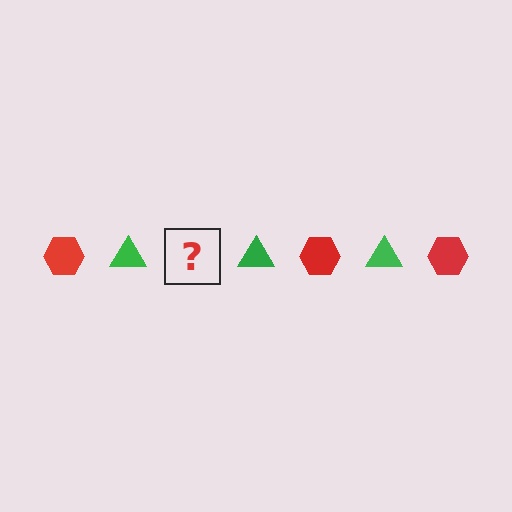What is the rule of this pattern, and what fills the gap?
The rule is that the pattern alternates between red hexagon and green triangle. The gap should be filled with a red hexagon.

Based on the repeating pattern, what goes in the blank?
The blank should be a red hexagon.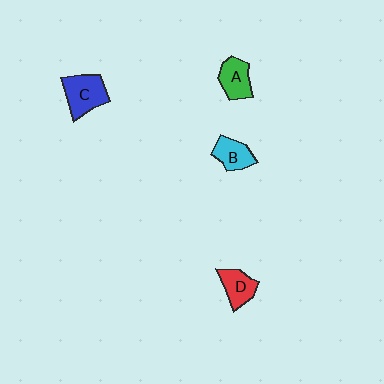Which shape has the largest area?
Shape C (blue).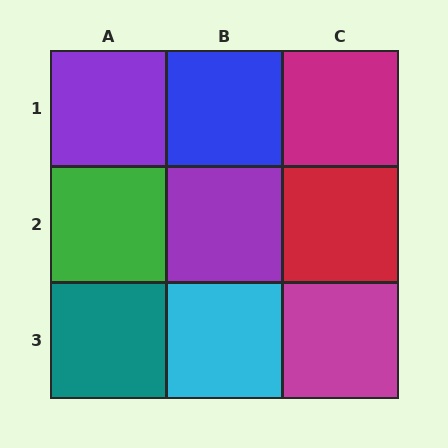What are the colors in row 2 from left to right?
Green, purple, red.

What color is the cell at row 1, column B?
Blue.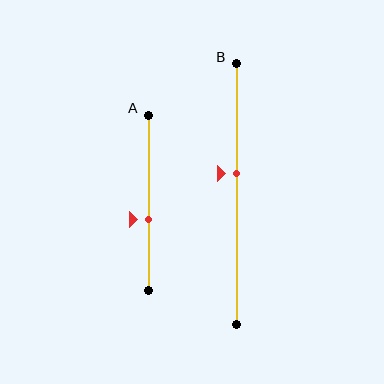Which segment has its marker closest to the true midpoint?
Segment B has its marker closest to the true midpoint.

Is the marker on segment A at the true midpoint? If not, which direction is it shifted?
No, the marker on segment A is shifted downward by about 9% of the segment length.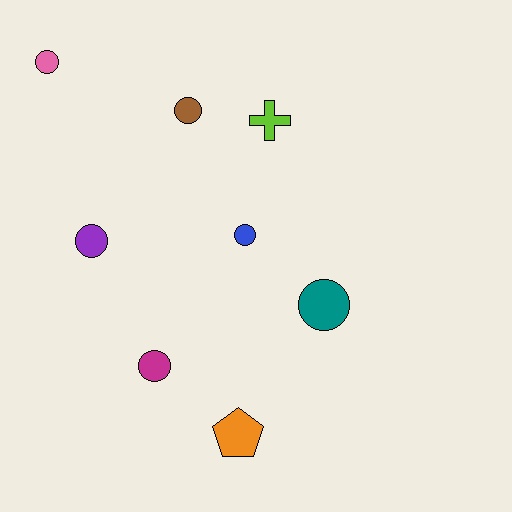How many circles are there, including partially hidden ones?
There are 6 circles.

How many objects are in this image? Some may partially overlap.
There are 8 objects.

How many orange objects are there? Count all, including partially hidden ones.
There is 1 orange object.